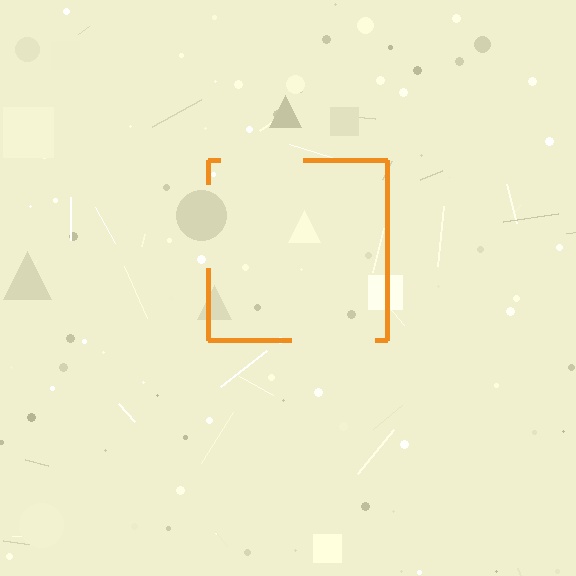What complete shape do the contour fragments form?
The contour fragments form a square.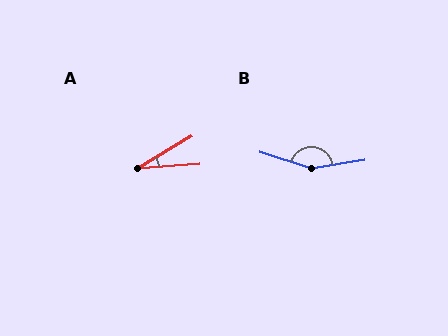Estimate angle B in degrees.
Approximately 153 degrees.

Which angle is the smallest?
A, at approximately 27 degrees.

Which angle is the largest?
B, at approximately 153 degrees.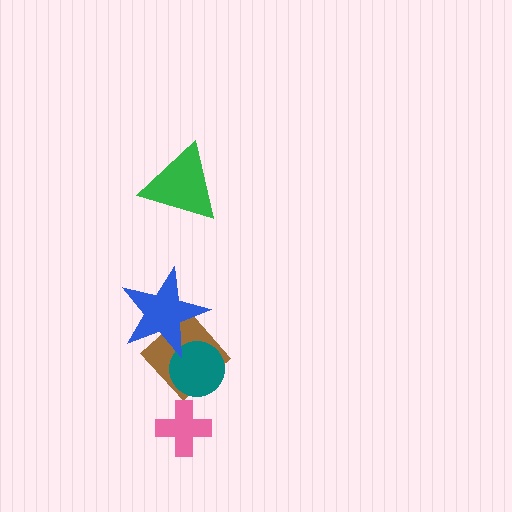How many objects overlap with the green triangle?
0 objects overlap with the green triangle.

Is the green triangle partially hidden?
No, no other shape covers it.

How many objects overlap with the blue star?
2 objects overlap with the blue star.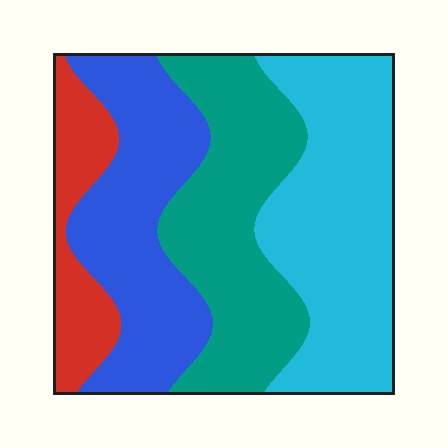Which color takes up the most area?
Cyan, at roughly 35%.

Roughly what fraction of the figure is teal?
Teal takes up between a quarter and a half of the figure.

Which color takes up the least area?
Red, at roughly 10%.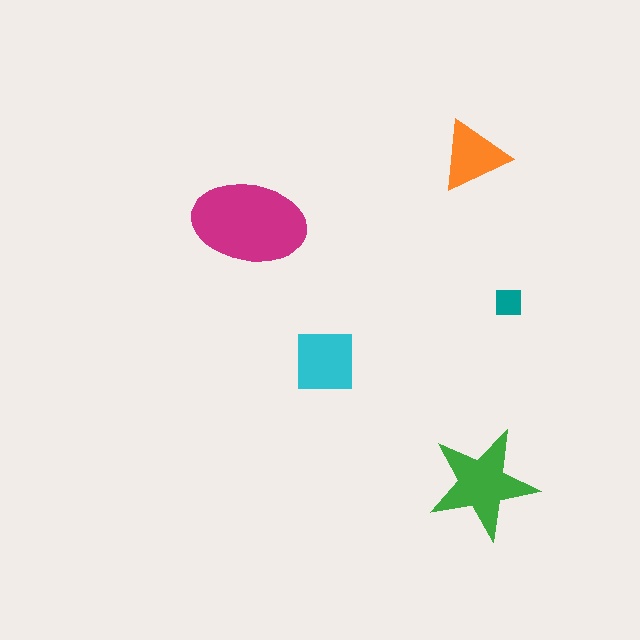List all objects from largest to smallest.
The magenta ellipse, the green star, the cyan square, the orange triangle, the teal square.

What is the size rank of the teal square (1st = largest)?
5th.